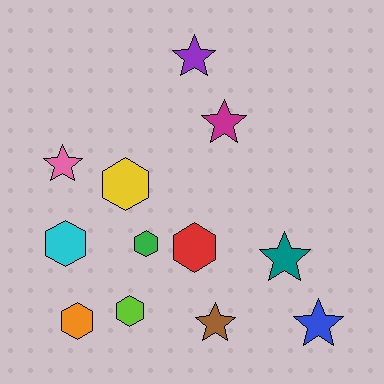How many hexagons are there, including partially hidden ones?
There are 6 hexagons.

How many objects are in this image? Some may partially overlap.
There are 12 objects.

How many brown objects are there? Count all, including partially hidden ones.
There is 1 brown object.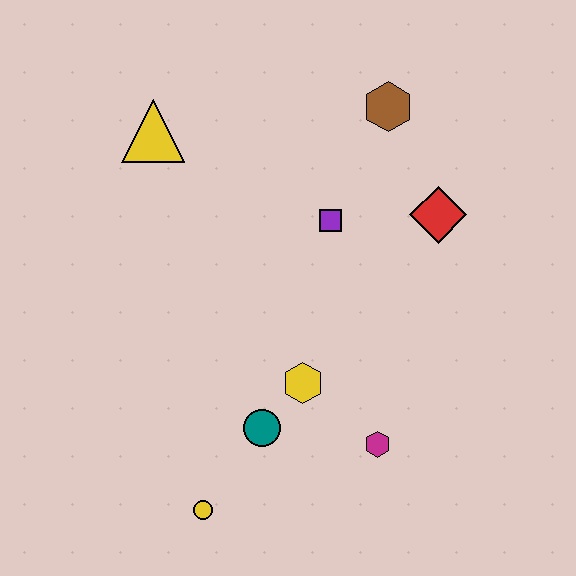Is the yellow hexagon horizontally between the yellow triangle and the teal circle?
No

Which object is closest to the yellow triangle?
The purple square is closest to the yellow triangle.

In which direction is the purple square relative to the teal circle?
The purple square is above the teal circle.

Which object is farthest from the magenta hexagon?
The yellow triangle is farthest from the magenta hexagon.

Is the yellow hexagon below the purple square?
Yes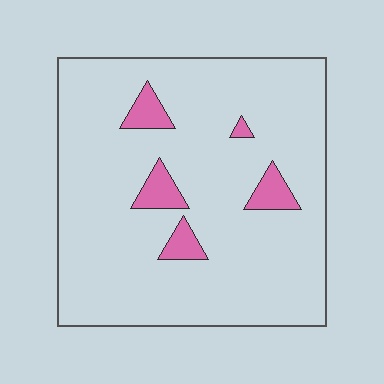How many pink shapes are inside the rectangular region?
5.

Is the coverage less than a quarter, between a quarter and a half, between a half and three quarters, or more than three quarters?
Less than a quarter.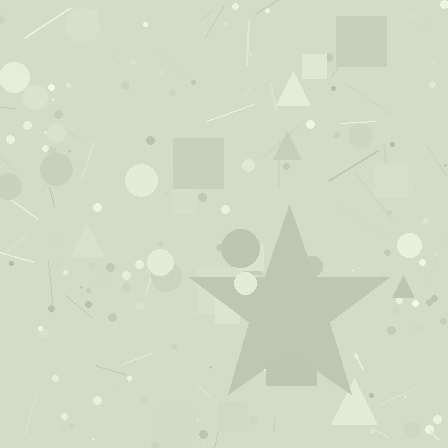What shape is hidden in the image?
A star is hidden in the image.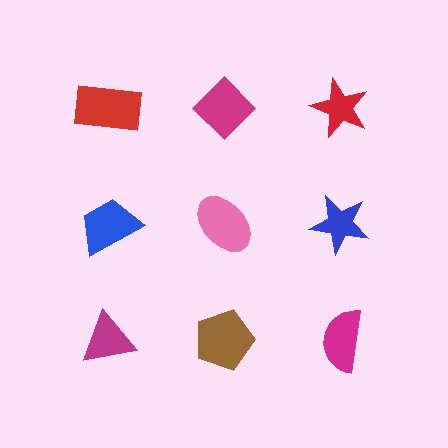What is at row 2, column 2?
A pink ellipse.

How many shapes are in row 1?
3 shapes.